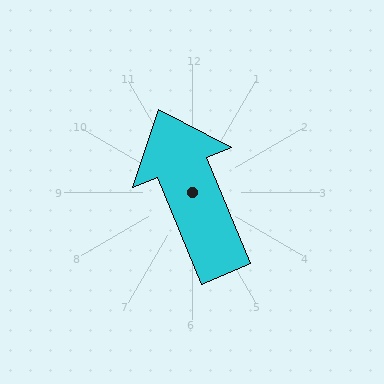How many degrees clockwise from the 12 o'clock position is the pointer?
Approximately 338 degrees.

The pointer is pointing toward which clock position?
Roughly 11 o'clock.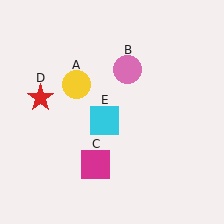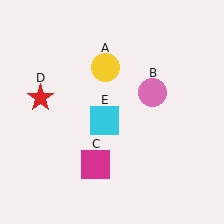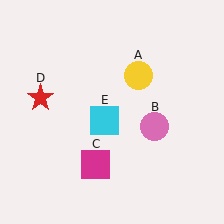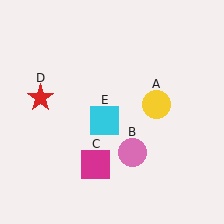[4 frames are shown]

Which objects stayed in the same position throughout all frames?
Magenta square (object C) and red star (object D) and cyan square (object E) remained stationary.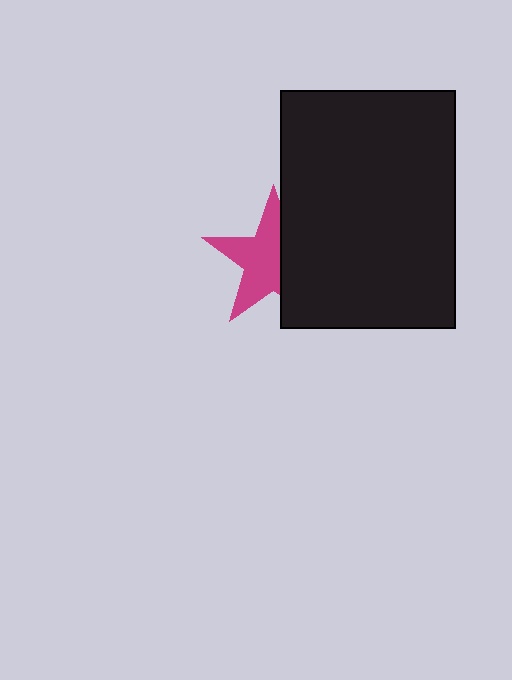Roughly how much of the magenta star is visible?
About half of it is visible (roughly 59%).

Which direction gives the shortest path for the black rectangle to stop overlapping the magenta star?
Moving right gives the shortest separation.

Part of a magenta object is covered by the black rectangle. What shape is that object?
It is a star.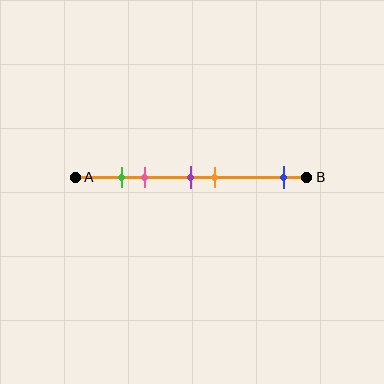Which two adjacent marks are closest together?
The green and pink marks are the closest adjacent pair.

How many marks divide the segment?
There are 5 marks dividing the segment.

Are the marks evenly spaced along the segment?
No, the marks are not evenly spaced.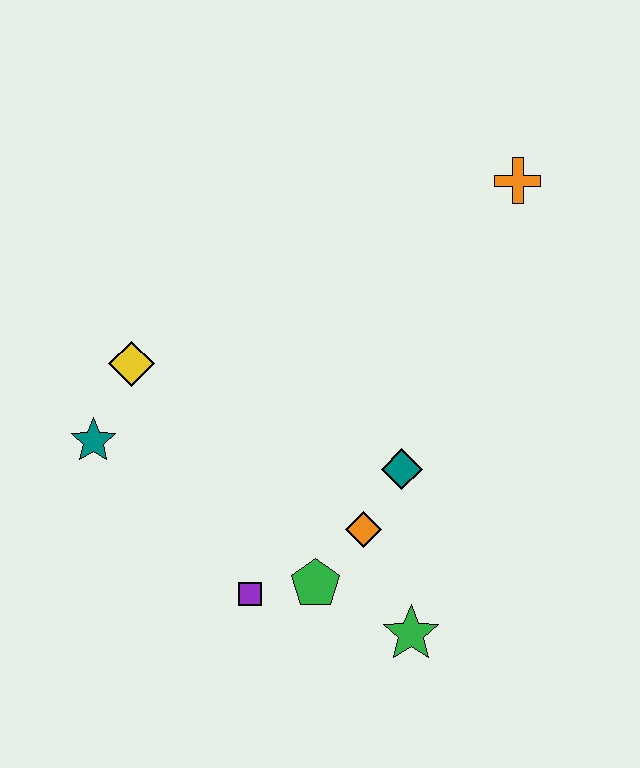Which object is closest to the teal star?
The yellow diamond is closest to the teal star.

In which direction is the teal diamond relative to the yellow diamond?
The teal diamond is to the right of the yellow diamond.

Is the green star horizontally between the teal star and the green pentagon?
No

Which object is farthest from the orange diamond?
The orange cross is farthest from the orange diamond.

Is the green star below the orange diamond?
Yes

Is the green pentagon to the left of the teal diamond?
Yes